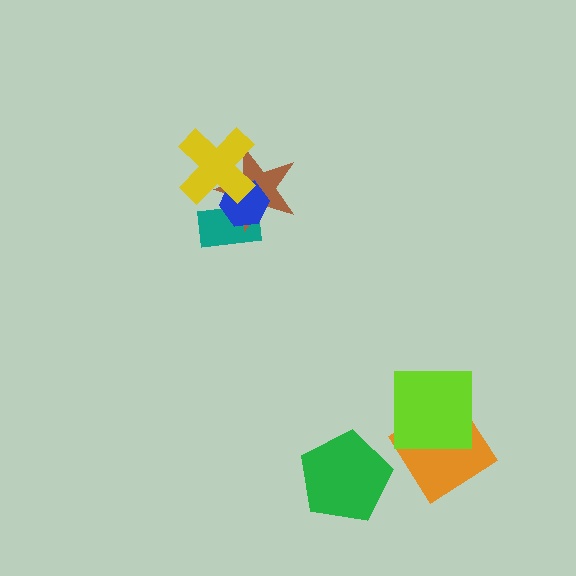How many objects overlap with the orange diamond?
1 object overlaps with the orange diamond.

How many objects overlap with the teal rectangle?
3 objects overlap with the teal rectangle.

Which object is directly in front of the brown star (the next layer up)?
The blue hexagon is directly in front of the brown star.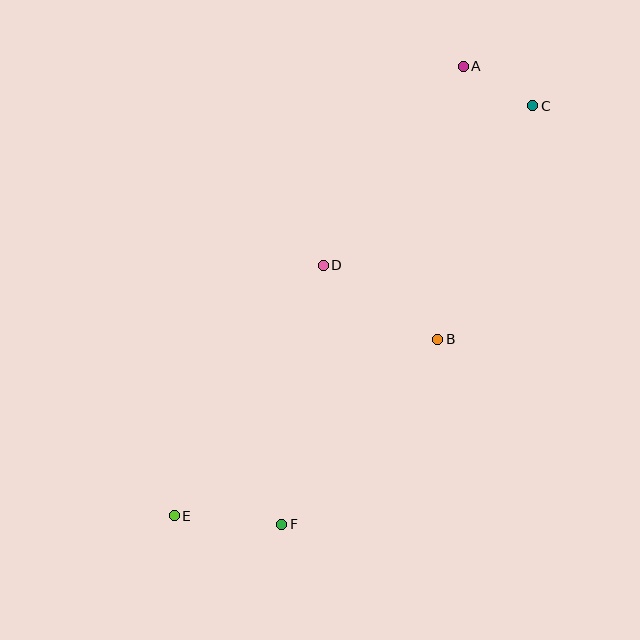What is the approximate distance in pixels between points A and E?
The distance between A and E is approximately 535 pixels.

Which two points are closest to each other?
Points A and C are closest to each other.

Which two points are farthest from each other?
Points C and E are farthest from each other.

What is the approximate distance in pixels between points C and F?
The distance between C and F is approximately 488 pixels.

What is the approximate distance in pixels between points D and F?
The distance between D and F is approximately 262 pixels.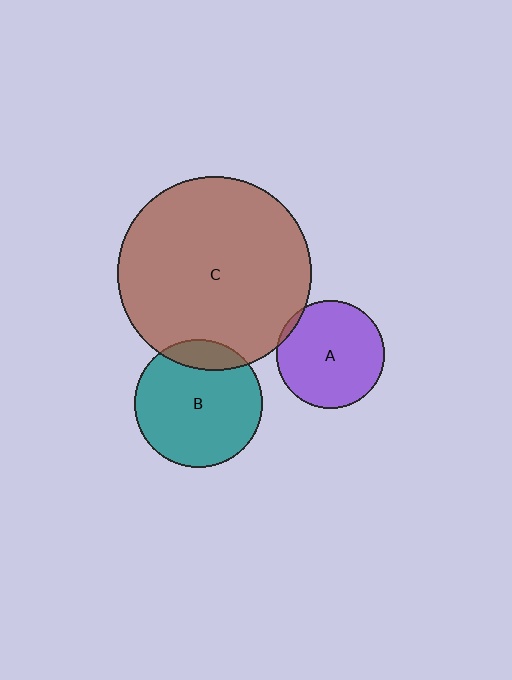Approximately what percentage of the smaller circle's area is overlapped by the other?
Approximately 5%.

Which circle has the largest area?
Circle C (brown).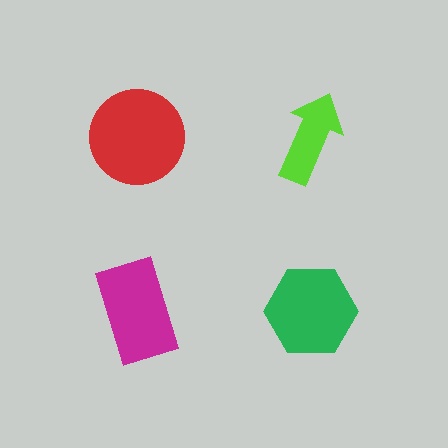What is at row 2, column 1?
A magenta rectangle.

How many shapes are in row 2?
2 shapes.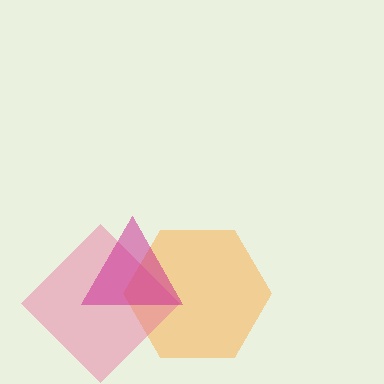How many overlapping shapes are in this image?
There are 3 overlapping shapes in the image.